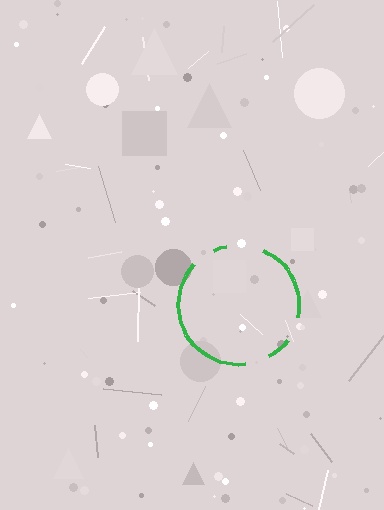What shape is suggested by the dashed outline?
The dashed outline suggests a circle.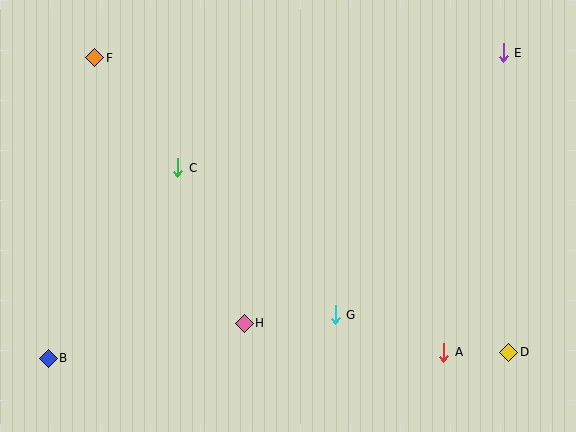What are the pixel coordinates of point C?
Point C is at (178, 168).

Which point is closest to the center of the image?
Point G at (335, 315) is closest to the center.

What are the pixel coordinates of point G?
Point G is at (335, 315).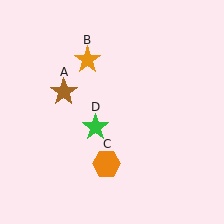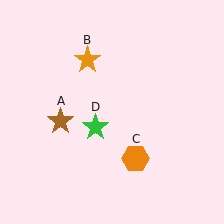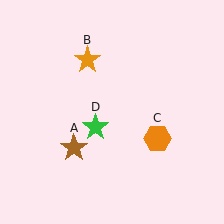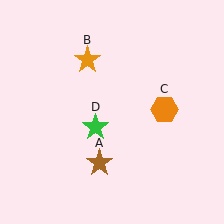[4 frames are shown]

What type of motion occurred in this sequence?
The brown star (object A), orange hexagon (object C) rotated counterclockwise around the center of the scene.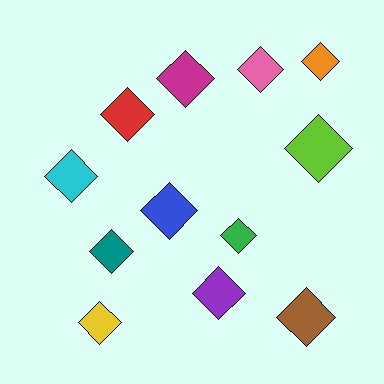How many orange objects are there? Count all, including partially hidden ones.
There is 1 orange object.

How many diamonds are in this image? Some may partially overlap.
There are 12 diamonds.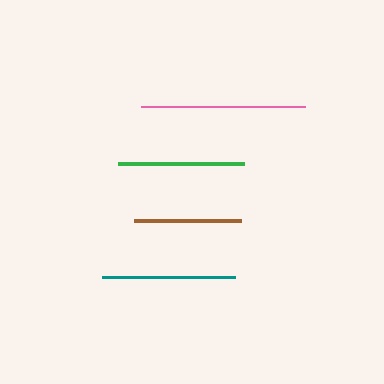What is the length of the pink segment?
The pink segment is approximately 164 pixels long.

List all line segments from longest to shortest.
From longest to shortest: pink, teal, green, brown.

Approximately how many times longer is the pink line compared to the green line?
The pink line is approximately 1.3 times the length of the green line.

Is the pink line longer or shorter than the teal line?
The pink line is longer than the teal line.